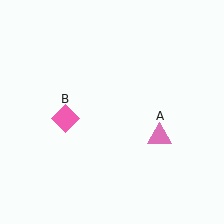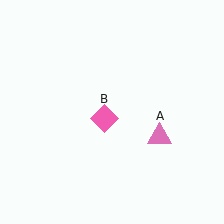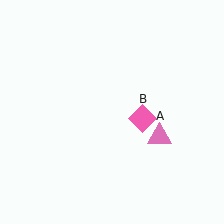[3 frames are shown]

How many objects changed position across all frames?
1 object changed position: pink diamond (object B).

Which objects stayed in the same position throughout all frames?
Pink triangle (object A) remained stationary.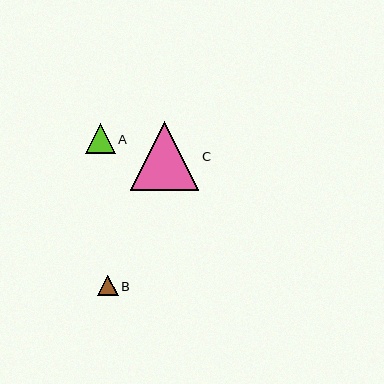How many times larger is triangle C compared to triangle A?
Triangle C is approximately 2.3 times the size of triangle A.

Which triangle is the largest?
Triangle C is the largest with a size of approximately 68 pixels.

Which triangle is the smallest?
Triangle B is the smallest with a size of approximately 20 pixels.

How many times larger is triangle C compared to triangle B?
Triangle C is approximately 3.3 times the size of triangle B.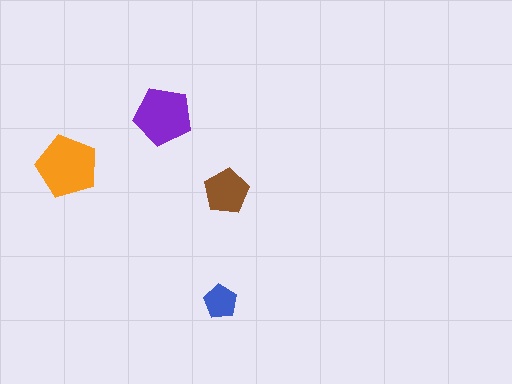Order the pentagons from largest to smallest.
the orange one, the purple one, the brown one, the blue one.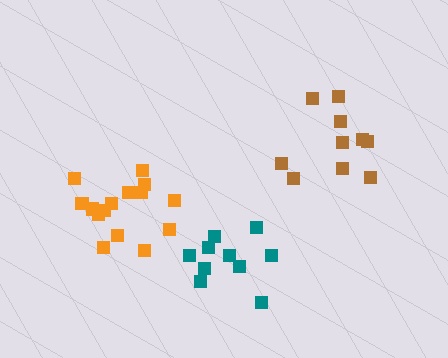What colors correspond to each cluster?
The clusters are colored: orange, brown, teal.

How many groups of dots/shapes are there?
There are 3 groups.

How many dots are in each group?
Group 1: 15 dots, Group 2: 10 dots, Group 3: 10 dots (35 total).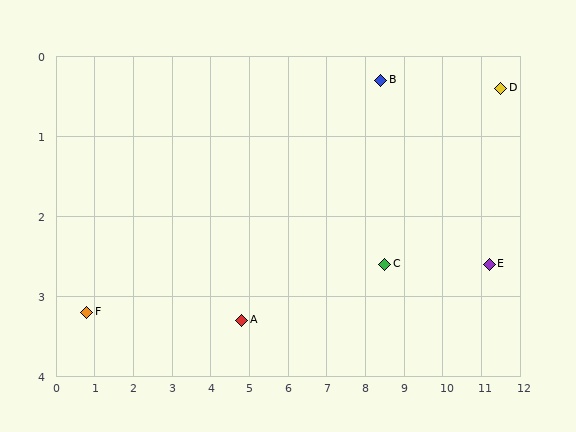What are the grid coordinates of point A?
Point A is at approximately (4.8, 3.3).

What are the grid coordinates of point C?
Point C is at approximately (8.5, 2.6).